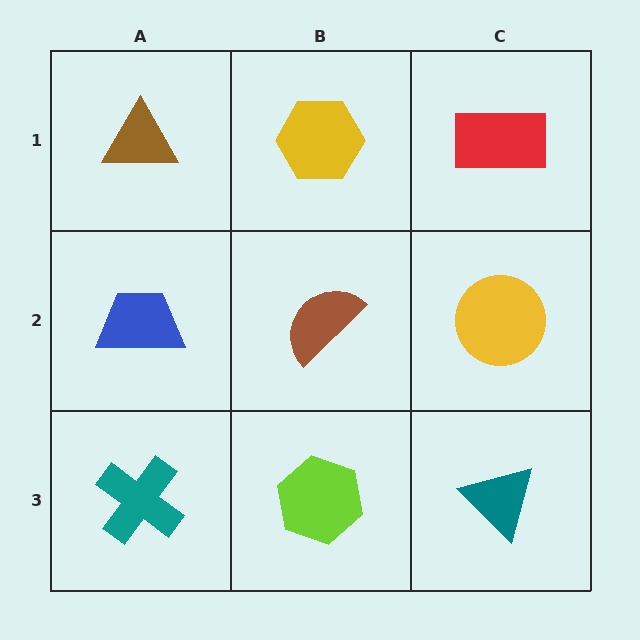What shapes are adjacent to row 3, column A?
A blue trapezoid (row 2, column A), a lime hexagon (row 3, column B).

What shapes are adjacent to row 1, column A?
A blue trapezoid (row 2, column A), a yellow hexagon (row 1, column B).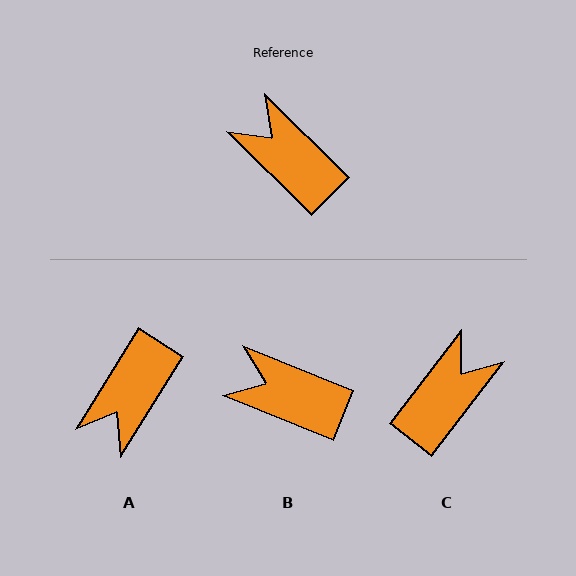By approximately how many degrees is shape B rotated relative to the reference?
Approximately 23 degrees counter-clockwise.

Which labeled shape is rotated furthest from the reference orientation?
A, about 103 degrees away.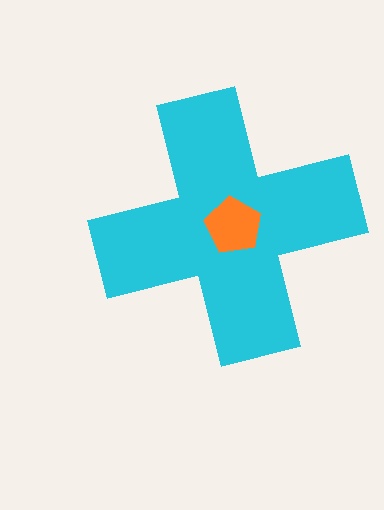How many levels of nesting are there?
2.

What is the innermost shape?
The orange pentagon.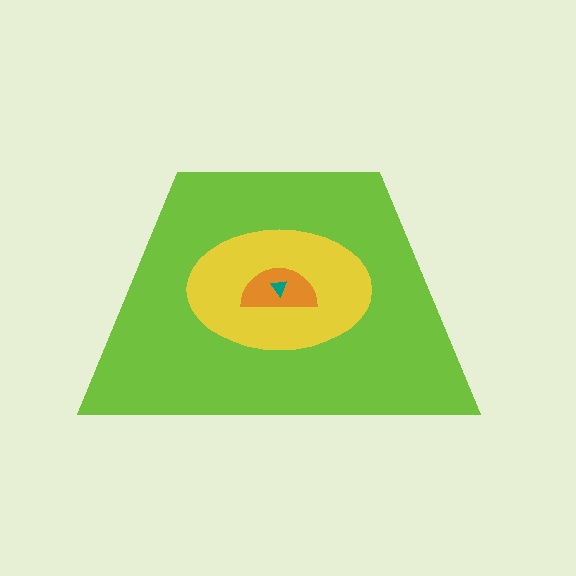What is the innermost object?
The teal triangle.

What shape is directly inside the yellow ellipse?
The orange semicircle.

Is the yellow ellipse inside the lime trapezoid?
Yes.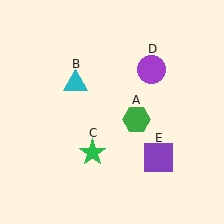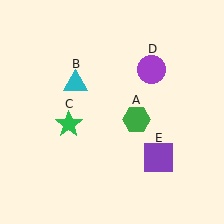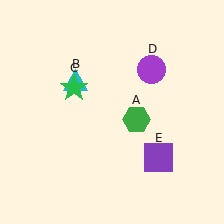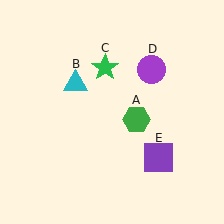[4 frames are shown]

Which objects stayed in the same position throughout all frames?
Green hexagon (object A) and cyan triangle (object B) and purple circle (object D) and purple square (object E) remained stationary.